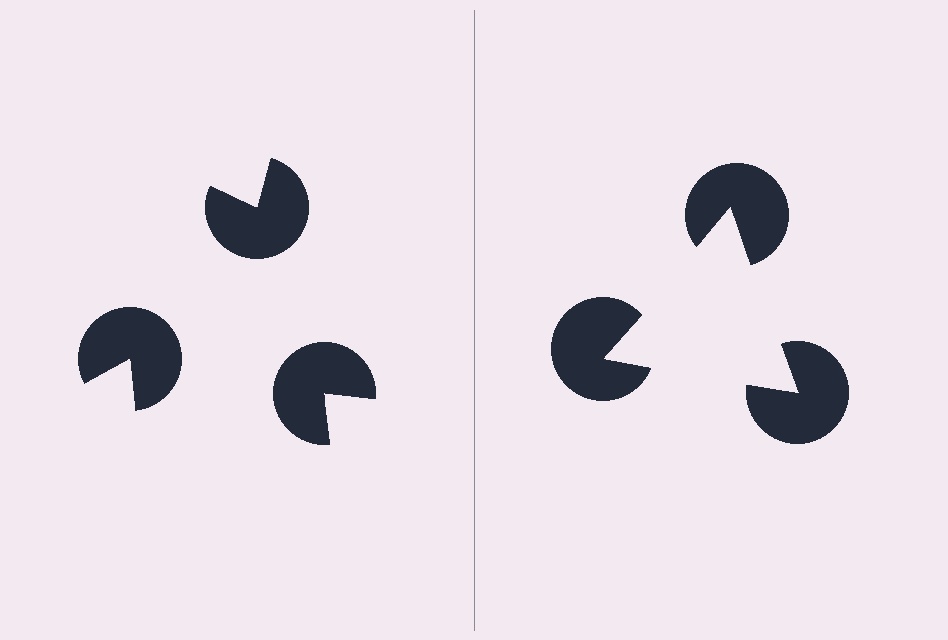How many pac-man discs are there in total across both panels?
6 — 3 on each side.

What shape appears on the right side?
An illusory triangle.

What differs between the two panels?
The pac-man discs are positioned identically on both sides; only the wedge orientations differ. On the right they align to a triangle; on the left they are misaligned.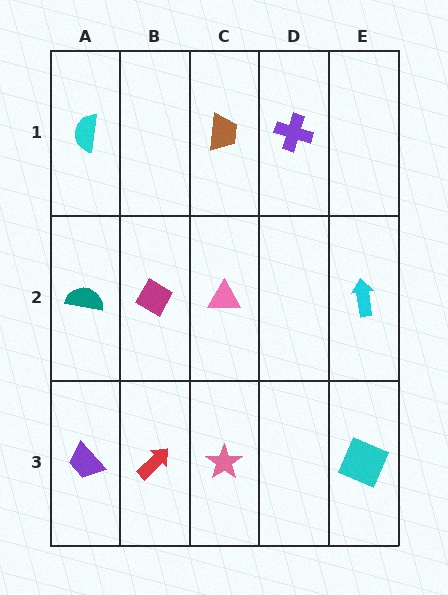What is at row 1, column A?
A cyan semicircle.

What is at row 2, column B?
A magenta diamond.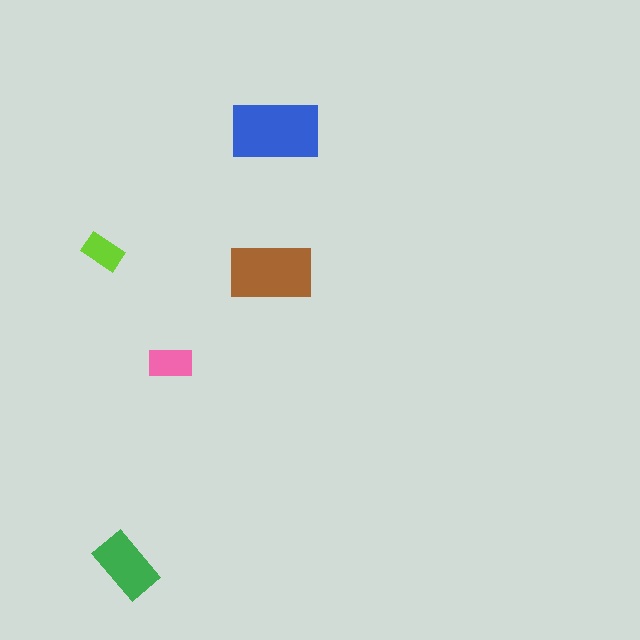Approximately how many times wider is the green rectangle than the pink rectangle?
About 1.5 times wider.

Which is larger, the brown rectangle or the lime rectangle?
The brown one.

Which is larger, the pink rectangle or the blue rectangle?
The blue one.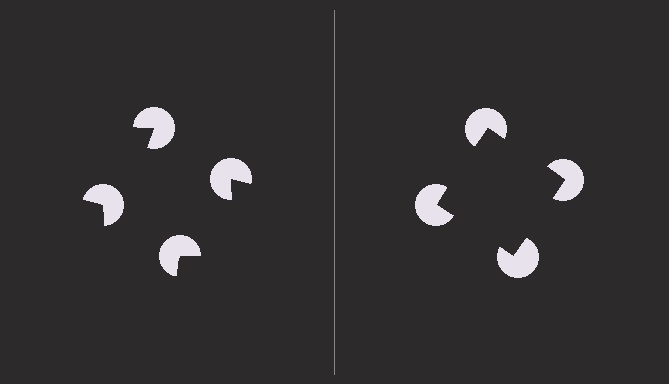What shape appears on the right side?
An illusory square.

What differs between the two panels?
The pac-man discs are positioned identically on both sides; only the wedge orientations differ. On the right they align to a square; on the left they are misaligned.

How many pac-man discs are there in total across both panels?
8 — 4 on each side.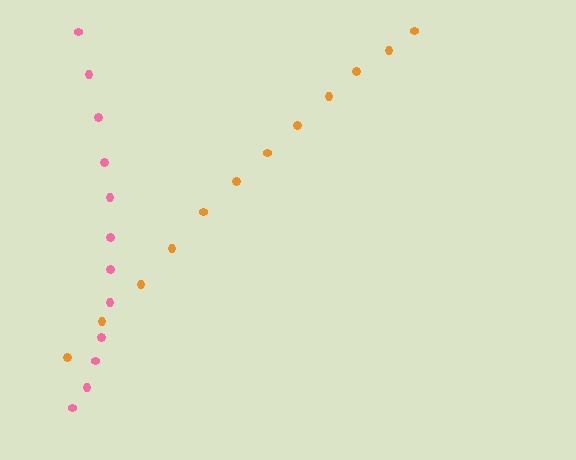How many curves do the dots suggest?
There are 2 distinct paths.